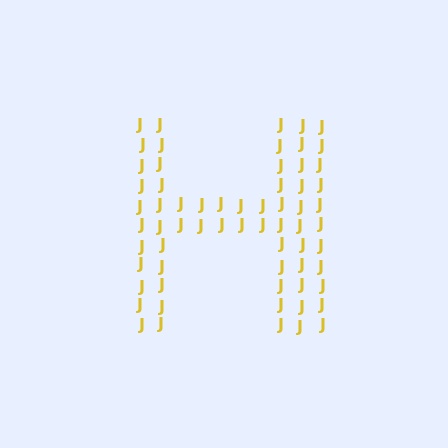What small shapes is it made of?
It is made of small letter J's.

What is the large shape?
The large shape is the letter H.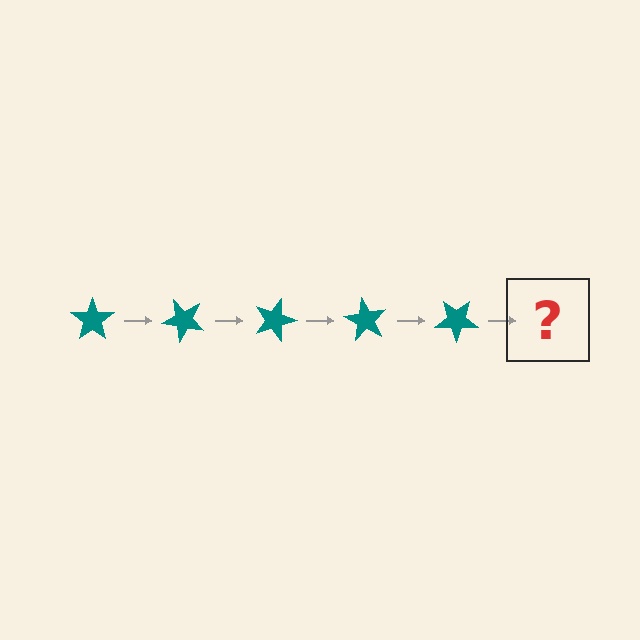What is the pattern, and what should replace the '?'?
The pattern is that the star rotates 45 degrees each step. The '?' should be a teal star rotated 225 degrees.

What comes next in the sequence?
The next element should be a teal star rotated 225 degrees.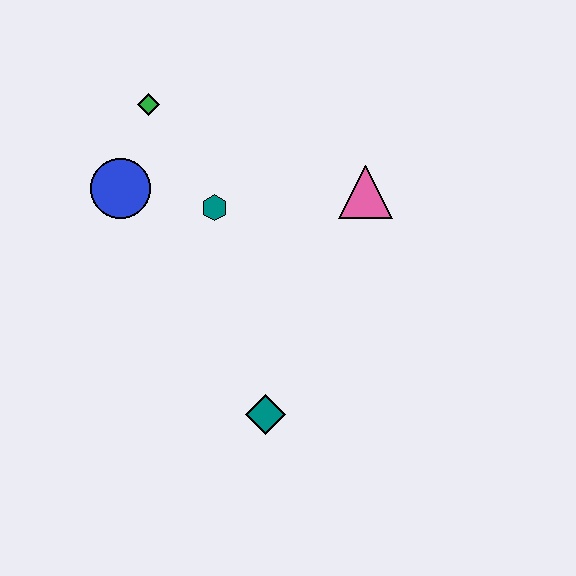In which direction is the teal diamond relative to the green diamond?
The teal diamond is below the green diamond.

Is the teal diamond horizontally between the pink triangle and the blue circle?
Yes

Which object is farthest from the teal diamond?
The green diamond is farthest from the teal diamond.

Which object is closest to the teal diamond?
The teal hexagon is closest to the teal diamond.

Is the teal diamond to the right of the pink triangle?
No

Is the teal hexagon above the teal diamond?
Yes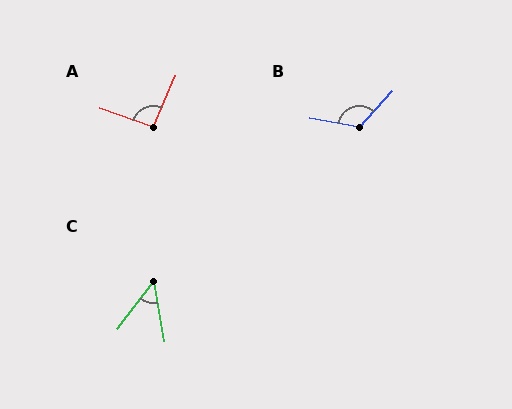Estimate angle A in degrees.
Approximately 95 degrees.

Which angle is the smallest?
C, at approximately 48 degrees.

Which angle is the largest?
B, at approximately 122 degrees.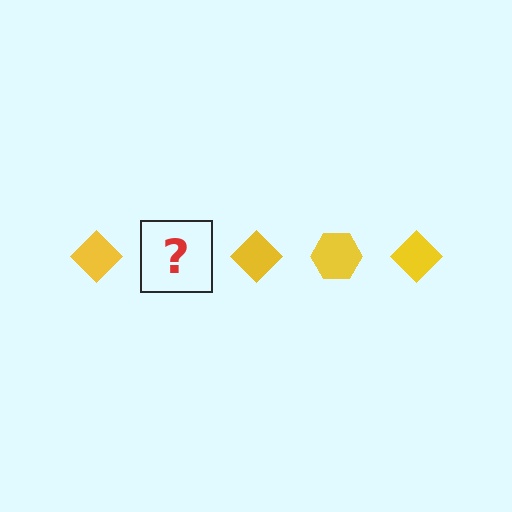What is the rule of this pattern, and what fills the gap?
The rule is that the pattern cycles through diamond, hexagon shapes in yellow. The gap should be filled with a yellow hexagon.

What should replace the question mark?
The question mark should be replaced with a yellow hexagon.